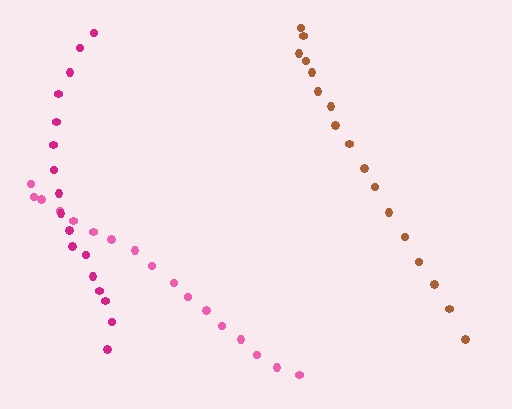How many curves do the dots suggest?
There are 3 distinct paths.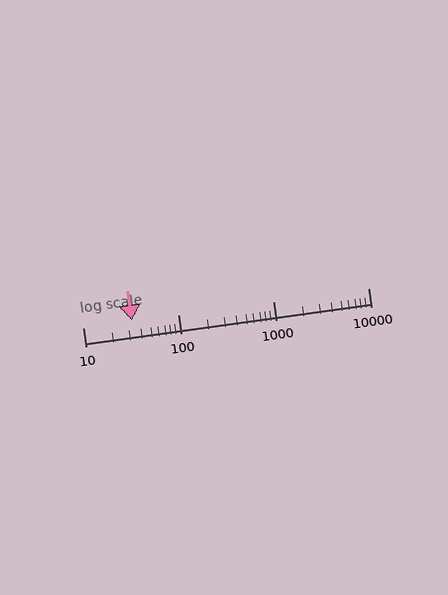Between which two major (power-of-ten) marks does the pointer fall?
The pointer is between 10 and 100.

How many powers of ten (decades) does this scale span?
The scale spans 3 decades, from 10 to 10000.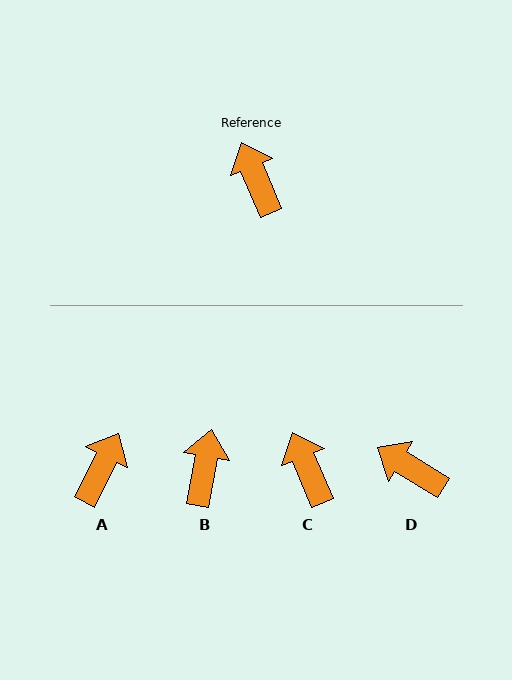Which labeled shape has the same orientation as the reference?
C.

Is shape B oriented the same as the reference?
No, it is off by about 33 degrees.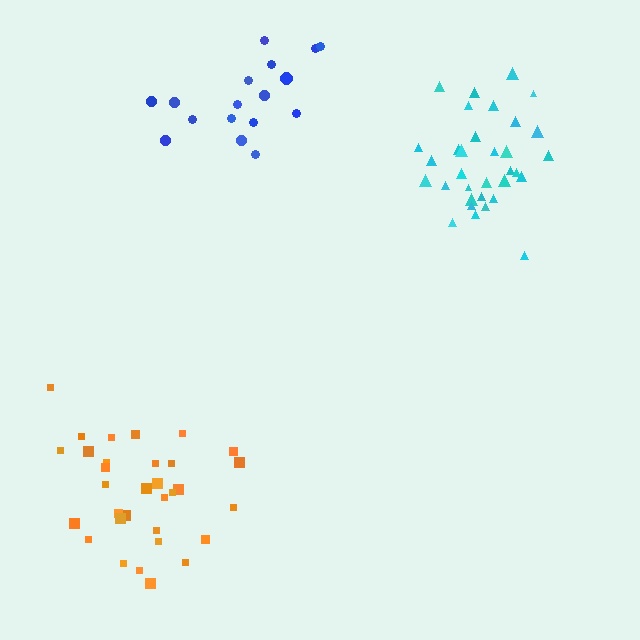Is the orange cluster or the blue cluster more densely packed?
Orange.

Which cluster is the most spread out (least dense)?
Blue.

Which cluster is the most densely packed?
Cyan.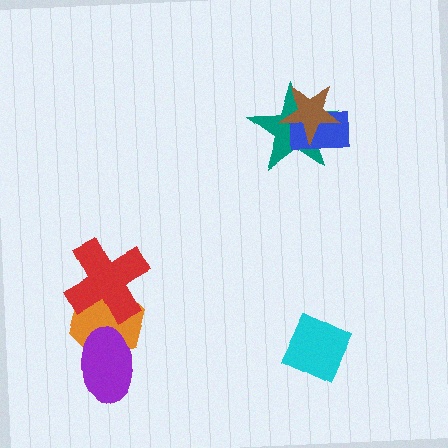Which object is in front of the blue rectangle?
The brown star is in front of the blue rectangle.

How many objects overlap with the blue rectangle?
2 objects overlap with the blue rectangle.